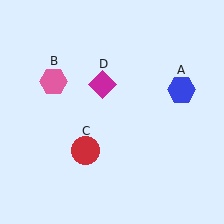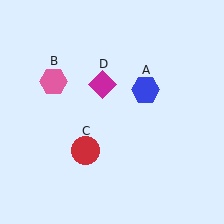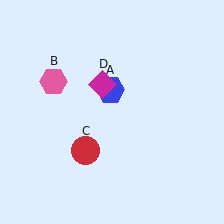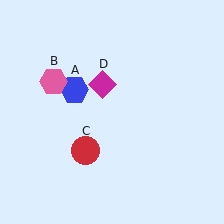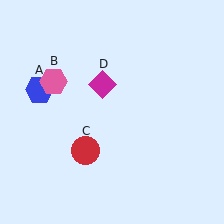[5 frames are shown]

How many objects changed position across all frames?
1 object changed position: blue hexagon (object A).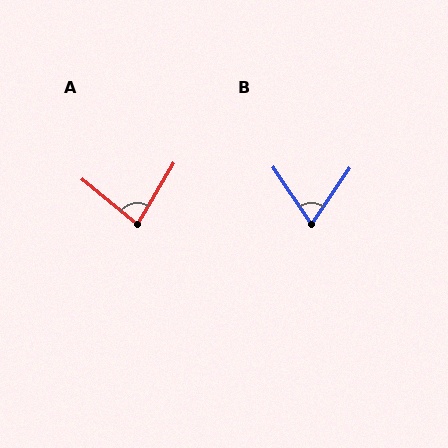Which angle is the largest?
A, at approximately 81 degrees.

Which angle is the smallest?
B, at approximately 68 degrees.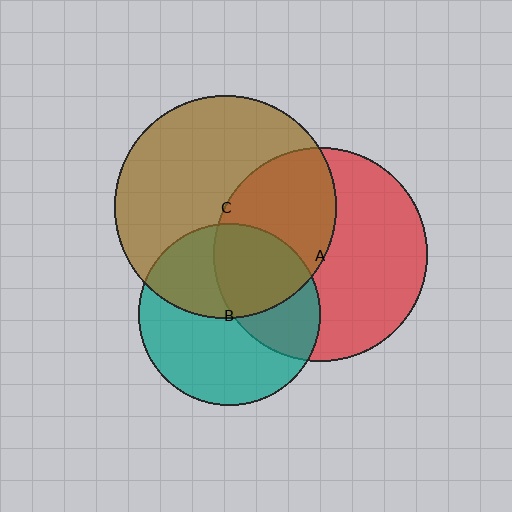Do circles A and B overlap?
Yes.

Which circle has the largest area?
Circle C (brown).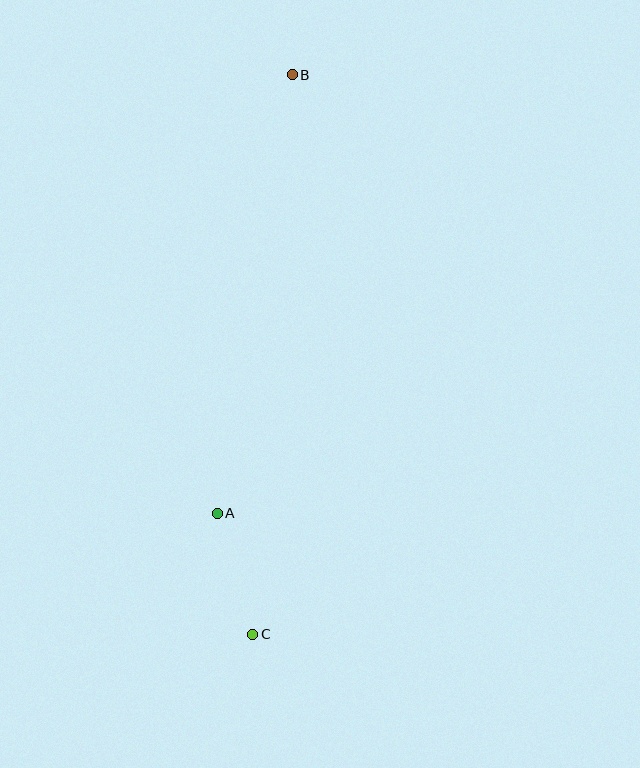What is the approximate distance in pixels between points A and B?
The distance between A and B is approximately 445 pixels.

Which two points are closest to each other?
Points A and C are closest to each other.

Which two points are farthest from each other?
Points B and C are farthest from each other.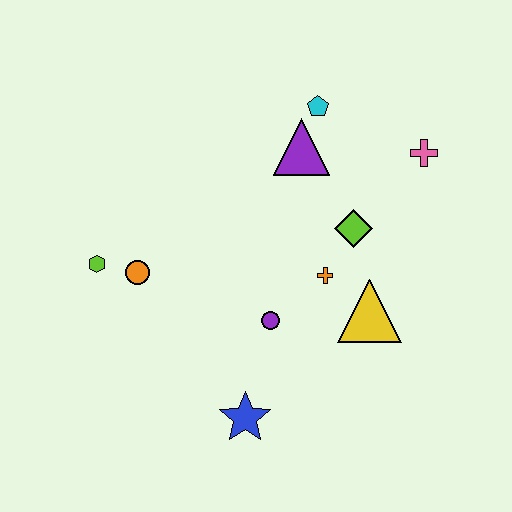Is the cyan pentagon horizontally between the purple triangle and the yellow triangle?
Yes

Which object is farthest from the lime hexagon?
The pink cross is farthest from the lime hexagon.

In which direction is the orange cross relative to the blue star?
The orange cross is above the blue star.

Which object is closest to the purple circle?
The orange cross is closest to the purple circle.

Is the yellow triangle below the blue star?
No